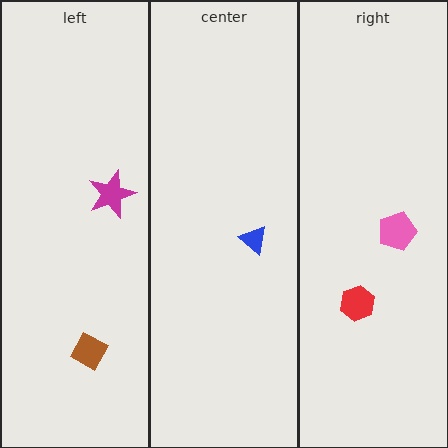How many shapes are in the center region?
1.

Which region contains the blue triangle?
The center region.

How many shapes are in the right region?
2.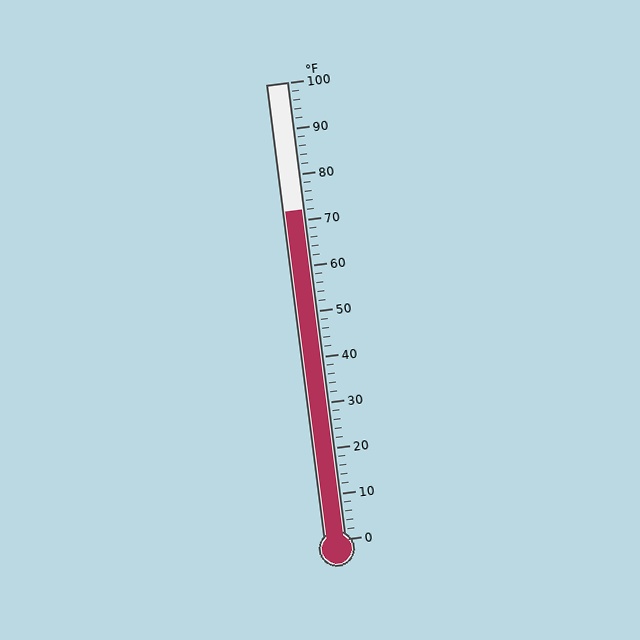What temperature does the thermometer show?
The thermometer shows approximately 72°F.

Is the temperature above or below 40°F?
The temperature is above 40°F.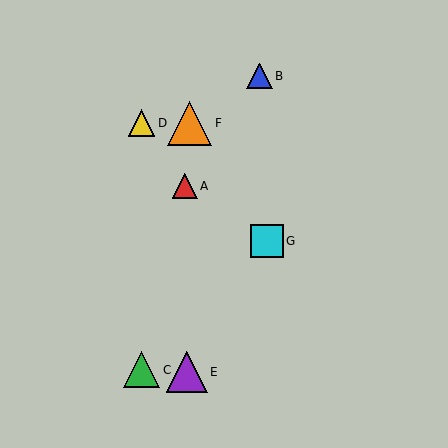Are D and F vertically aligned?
No, D is at x≈142 and F is at x≈190.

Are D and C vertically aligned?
Yes, both are at x≈142.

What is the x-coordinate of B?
Object B is at x≈260.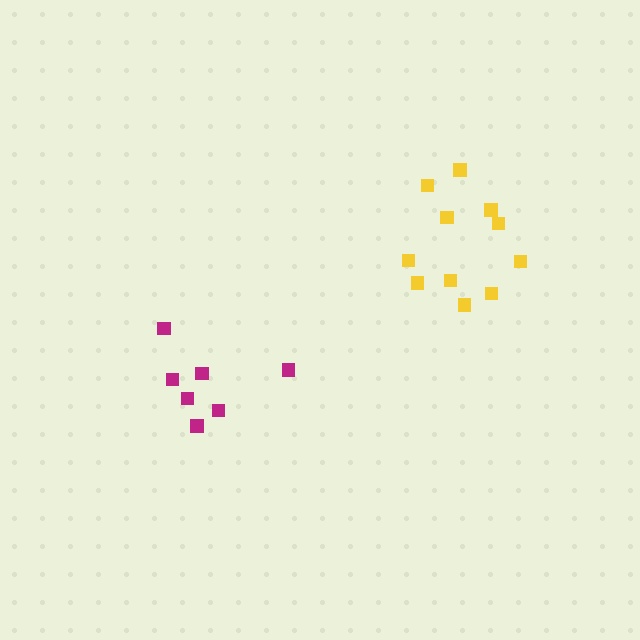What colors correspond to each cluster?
The clusters are colored: magenta, yellow.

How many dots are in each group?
Group 1: 7 dots, Group 2: 11 dots (18 total).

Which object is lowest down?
The magenta cluster is bottommost.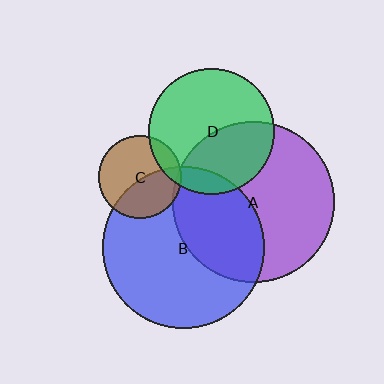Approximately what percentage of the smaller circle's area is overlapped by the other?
Approximately 40%.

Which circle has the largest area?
Circle B (blue).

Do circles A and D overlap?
Yes.